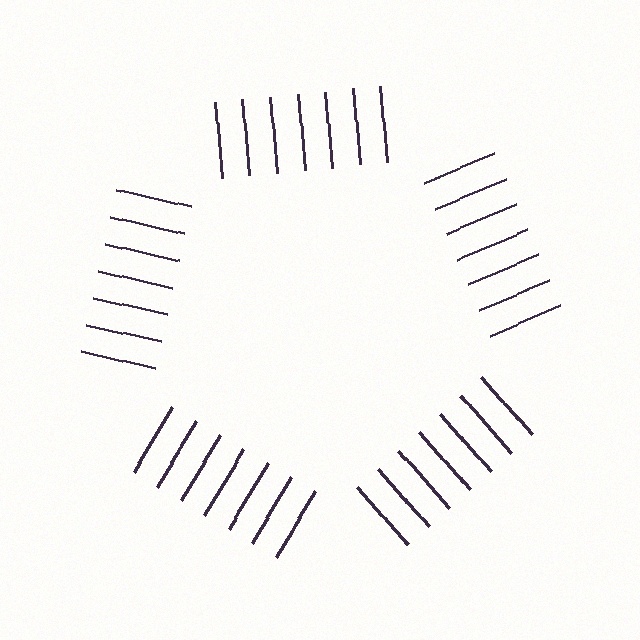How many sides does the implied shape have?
5 sides — the line-ends trace a pentagon.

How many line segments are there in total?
35 — 7 along each of the 5 edges.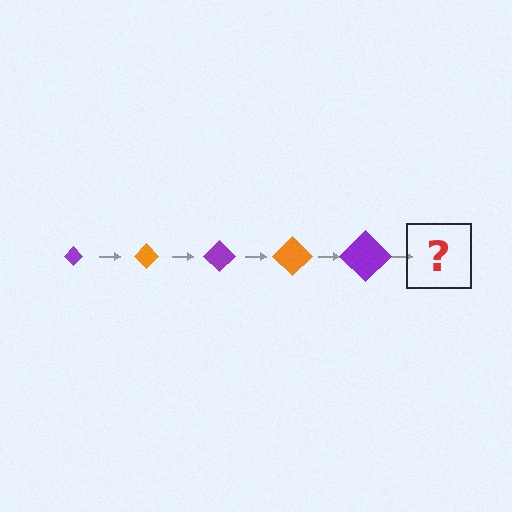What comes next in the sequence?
The next element should be an orange diamond, larger than the previous one.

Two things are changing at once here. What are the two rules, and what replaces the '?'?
The two rules are that the diamond grows larger each step and the color cycles through purple and orange. The '?' should be an orange diamond, larger than the previous one.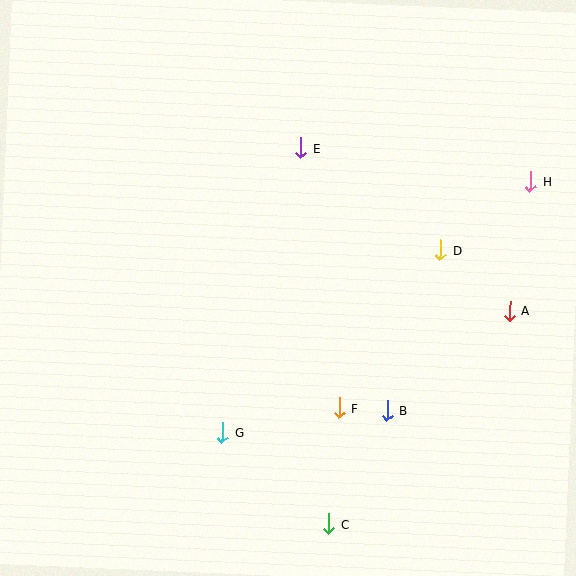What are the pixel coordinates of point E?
Point E is at (301, 148).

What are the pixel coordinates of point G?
Point G is at (222, 432).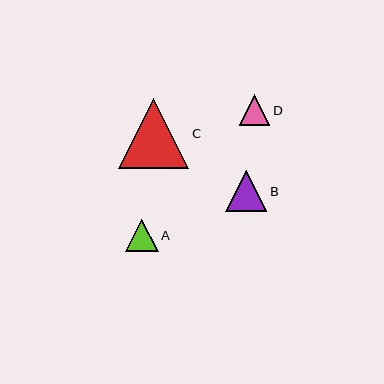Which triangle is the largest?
Triangle C is the largest with a size of approximately 70 pixels.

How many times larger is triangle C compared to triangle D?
Triangle C is approximately 2.3 times the size of triangle D.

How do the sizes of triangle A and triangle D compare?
Triangle A and triangle D are approximately the same size.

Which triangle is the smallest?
Triangle D is the smallest with a size of approximately 30 pixels.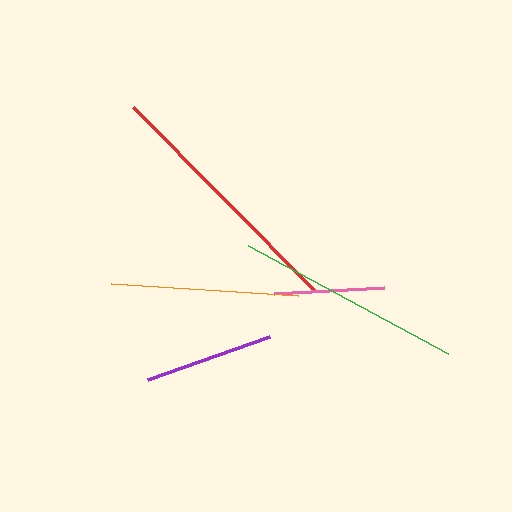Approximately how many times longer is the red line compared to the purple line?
The red line is approximately 2.0 times the length of the purple line.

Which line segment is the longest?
The red line is the longest at approximately 258 pixels.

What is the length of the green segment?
The green segment is approximately 227 pixels long.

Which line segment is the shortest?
The pink line is the shortest at approximately 110 pixels.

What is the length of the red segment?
The red segment is approximately 258 pixels long.